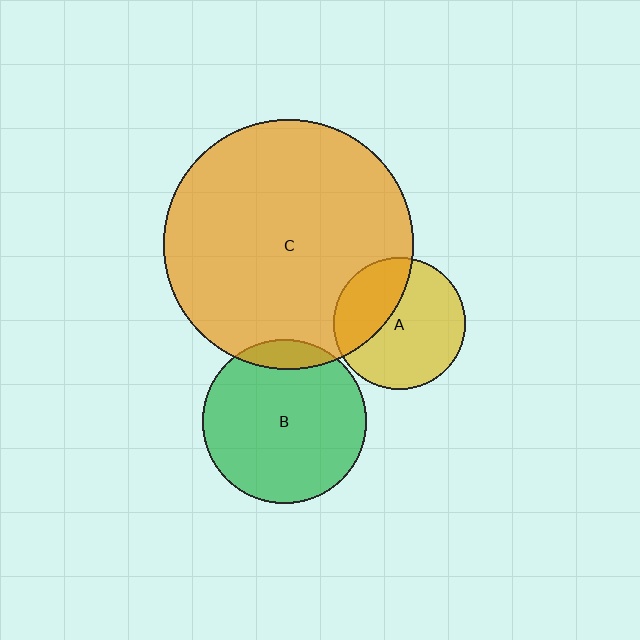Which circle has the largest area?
Circle C (orange).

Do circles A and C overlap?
Yes.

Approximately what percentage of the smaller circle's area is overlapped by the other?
Approximately 35%.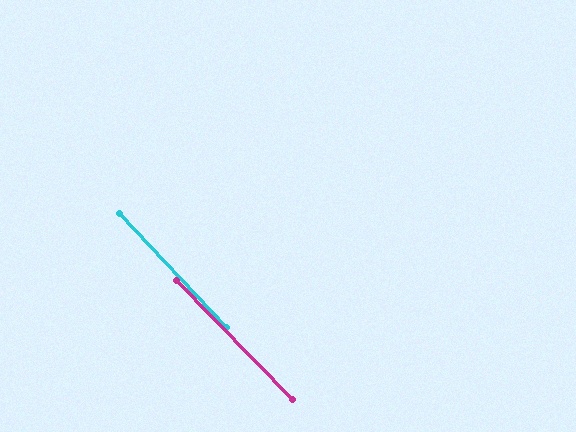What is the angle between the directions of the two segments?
Approximately 1 degree.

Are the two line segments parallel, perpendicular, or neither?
Parallel — their directions differ by only 0.8°.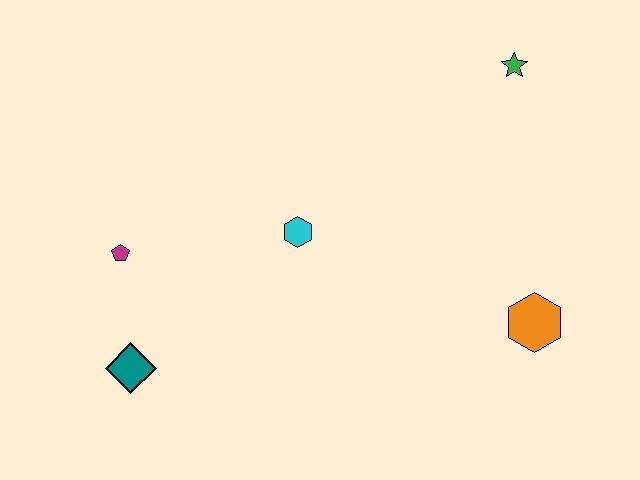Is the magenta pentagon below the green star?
Yes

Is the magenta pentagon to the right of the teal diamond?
No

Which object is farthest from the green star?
The teal diamond is farthest from the green star.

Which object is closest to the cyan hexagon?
The magenta pentagon is closest to the cyan hexagon.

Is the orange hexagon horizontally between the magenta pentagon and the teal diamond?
No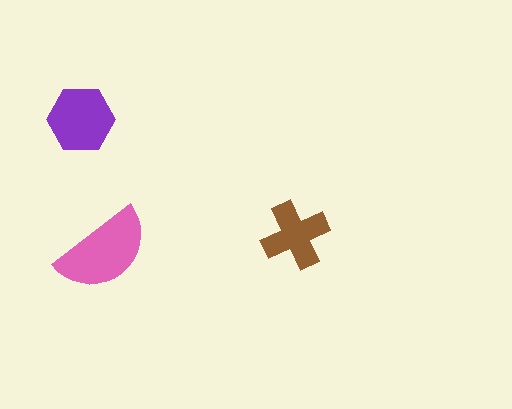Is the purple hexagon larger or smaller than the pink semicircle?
Smaller.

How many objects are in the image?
There are 3 objects in the image.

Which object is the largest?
The pink semicircle.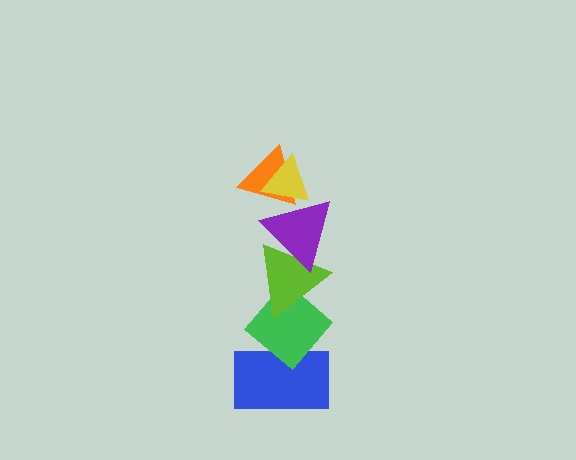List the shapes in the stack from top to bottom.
From top to bottom: the yellow triangle, the orange triangle, the purple triangle, the lime triangle, the green diamond, the blue rectangle.